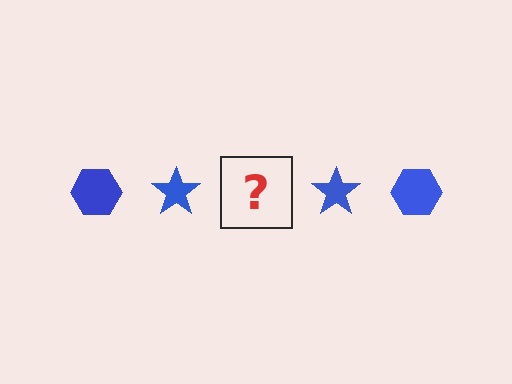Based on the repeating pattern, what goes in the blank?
The blank should be a blue hexagon.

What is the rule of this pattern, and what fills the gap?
The rule is that the pattern cycles through hexagon, star shapes in blue. The gap should be filled with a blue hexagon.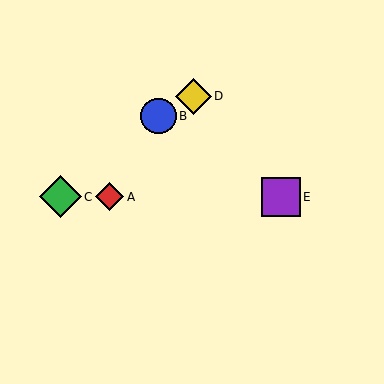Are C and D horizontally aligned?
No, C is at y≈197 and D is at y≈96.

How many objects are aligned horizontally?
3 objects (A, C, E) are aligned horizontally.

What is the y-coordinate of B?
Object B is at y≈116.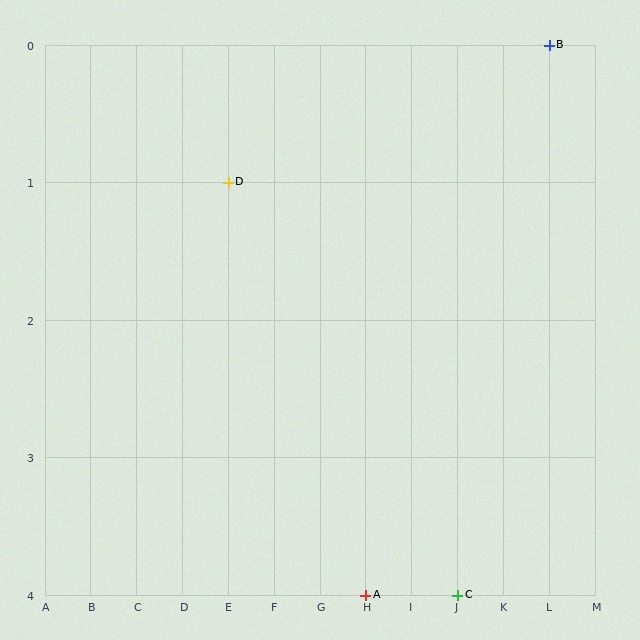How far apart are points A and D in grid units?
Points A and D are 3 columns and 3 rows apart (about 4.2 grid units diagonally).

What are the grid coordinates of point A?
Point A is at grid coordinates (H, 4).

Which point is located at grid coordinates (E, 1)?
Point D is at (E, 1).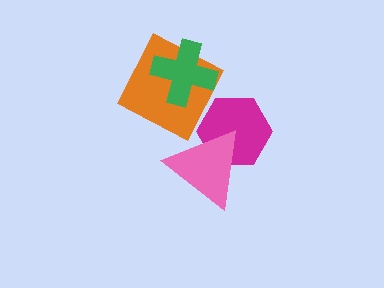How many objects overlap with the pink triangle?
1 object overlaps with the pink triangle.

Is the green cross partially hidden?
No, no other shape covers it.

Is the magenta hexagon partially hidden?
Yes, it is partially covered by another shape.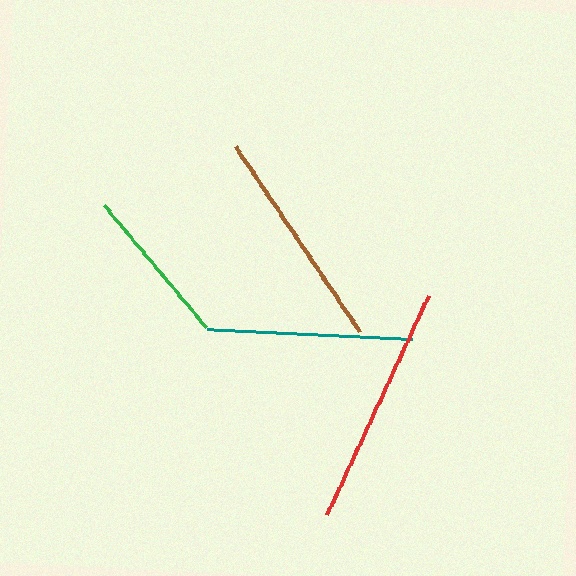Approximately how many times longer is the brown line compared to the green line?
The brown line is approximately 1.4 times the length of the green line.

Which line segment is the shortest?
The green line is the shortest at approximately 159 pixels.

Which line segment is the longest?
The red line is the longest at approximately 242 pixels.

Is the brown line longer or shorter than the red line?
The red line is longer than the brown line.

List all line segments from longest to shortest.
From longest to shortest: red, brown, teal, green.